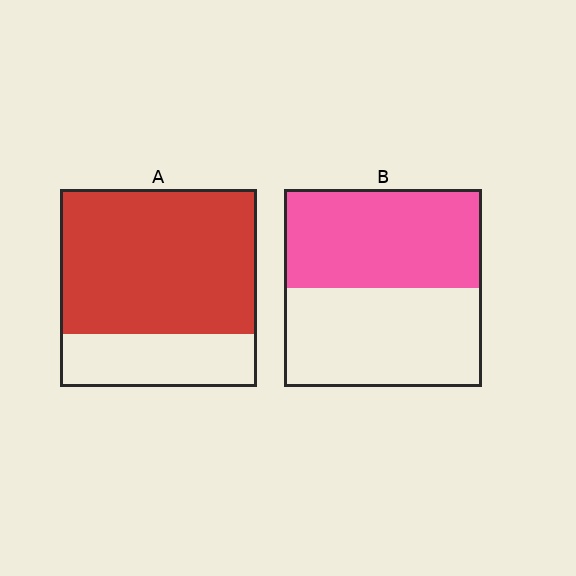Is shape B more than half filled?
Roughly half.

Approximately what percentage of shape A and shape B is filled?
A is approximately 75% and B is approximately 50%.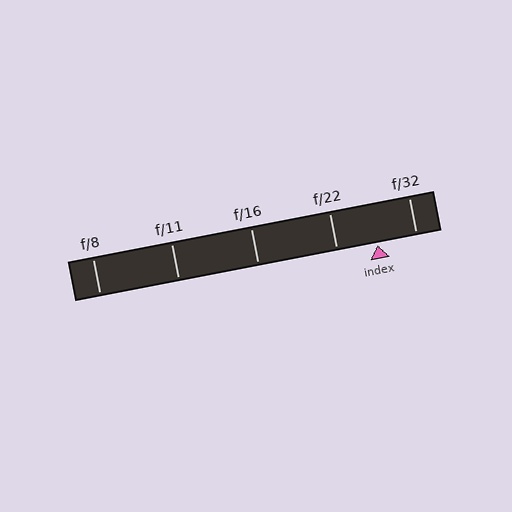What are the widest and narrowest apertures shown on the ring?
The widest aperture shown is f/8 and the narrowest is f/32.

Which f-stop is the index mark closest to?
The index mark is closest to f/32.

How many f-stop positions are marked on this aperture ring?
There are 5 f-stop positions marked.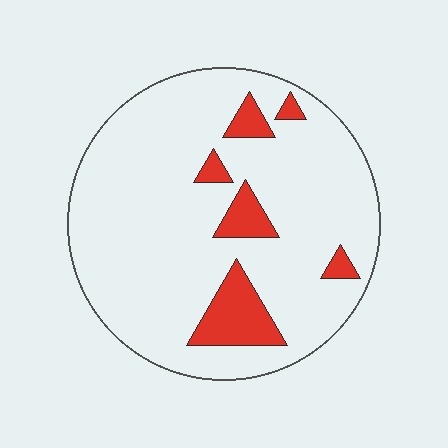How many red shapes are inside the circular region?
6.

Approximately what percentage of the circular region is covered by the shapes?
Approximately 15%.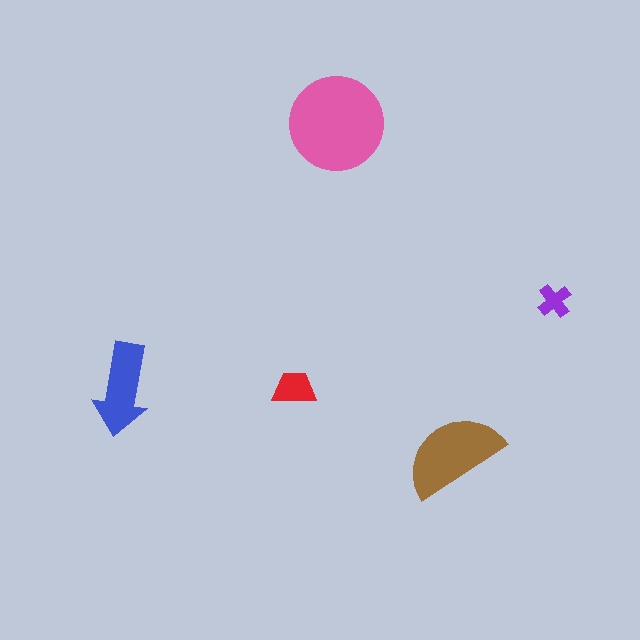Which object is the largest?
The pink circle.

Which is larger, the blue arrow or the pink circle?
The pink circle.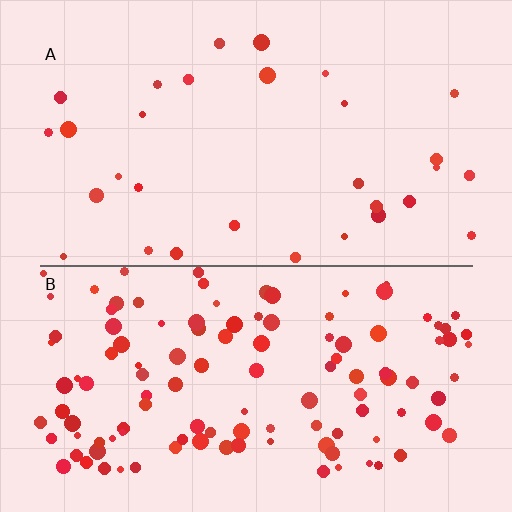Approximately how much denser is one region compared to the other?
Approximately 3.8× — region B over region A.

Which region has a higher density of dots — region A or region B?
B (the bottom).